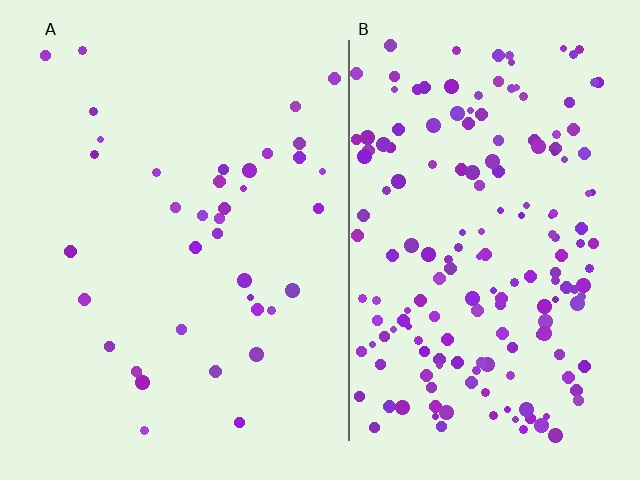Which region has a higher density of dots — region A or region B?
B (the right).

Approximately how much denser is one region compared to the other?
Approximately 4.7× — region B over region A.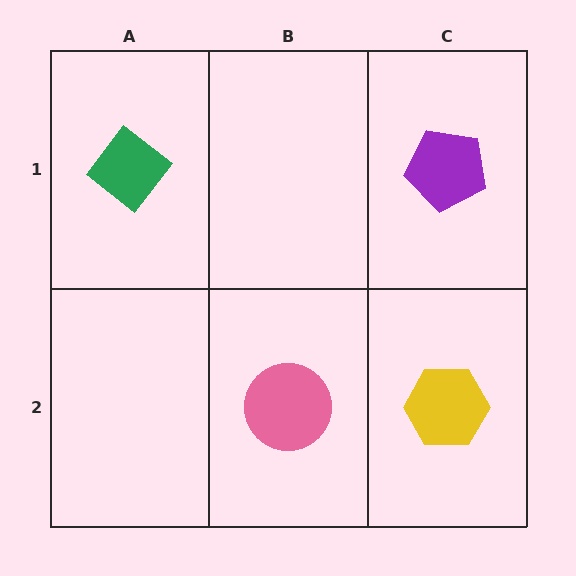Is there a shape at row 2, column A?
No, that cell is empty.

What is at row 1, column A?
A green diamond.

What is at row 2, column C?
A yellow hexagon.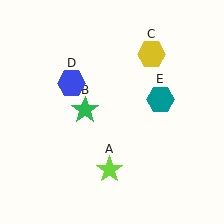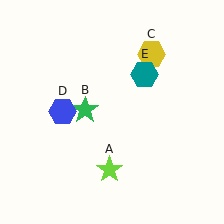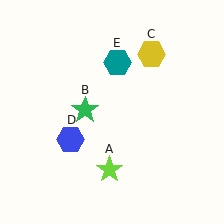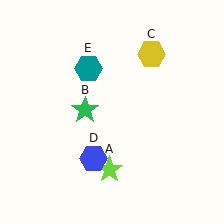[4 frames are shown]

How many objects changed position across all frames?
2 objects changed position: blue hexagon (object D), teal hexagon (object E).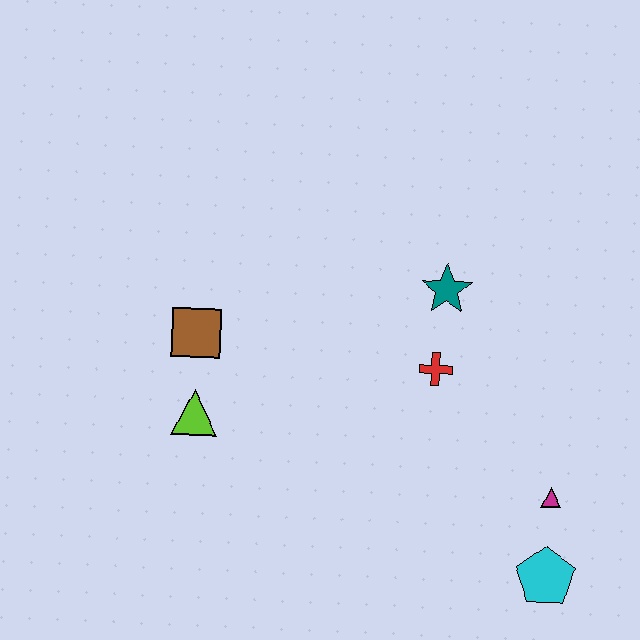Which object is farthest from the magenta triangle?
The brown square is farthest from the magenta triangle.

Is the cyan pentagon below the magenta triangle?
Yes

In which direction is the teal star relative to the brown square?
The teal star is to the right of the brown square.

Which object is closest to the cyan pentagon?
The magenta triangle is closest to the cyan pentagon.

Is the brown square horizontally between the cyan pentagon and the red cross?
No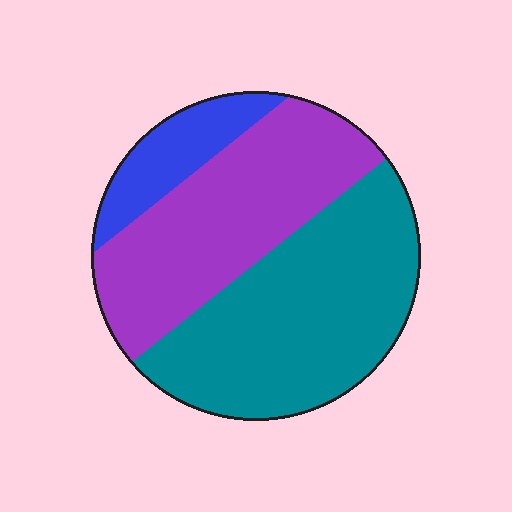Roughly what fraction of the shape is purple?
Purple takes up between a third and a half of the shape.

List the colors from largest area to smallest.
From largest to smallest: teal, purple, blue.